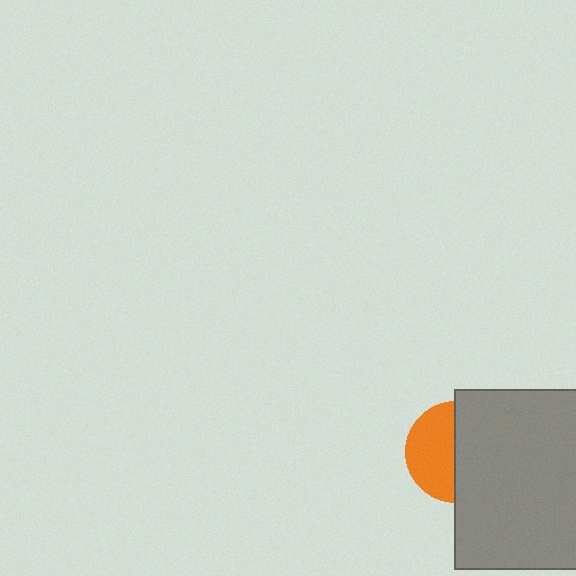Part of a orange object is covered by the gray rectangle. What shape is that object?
It is a circle.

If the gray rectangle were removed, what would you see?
You would see the complete orange circle.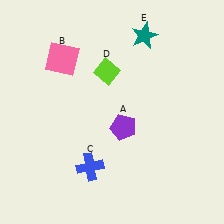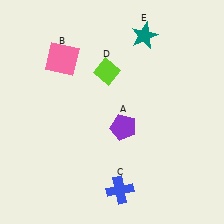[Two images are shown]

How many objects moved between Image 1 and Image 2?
1 object moved between the two images.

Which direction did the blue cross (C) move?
The blue cross (C) moved right.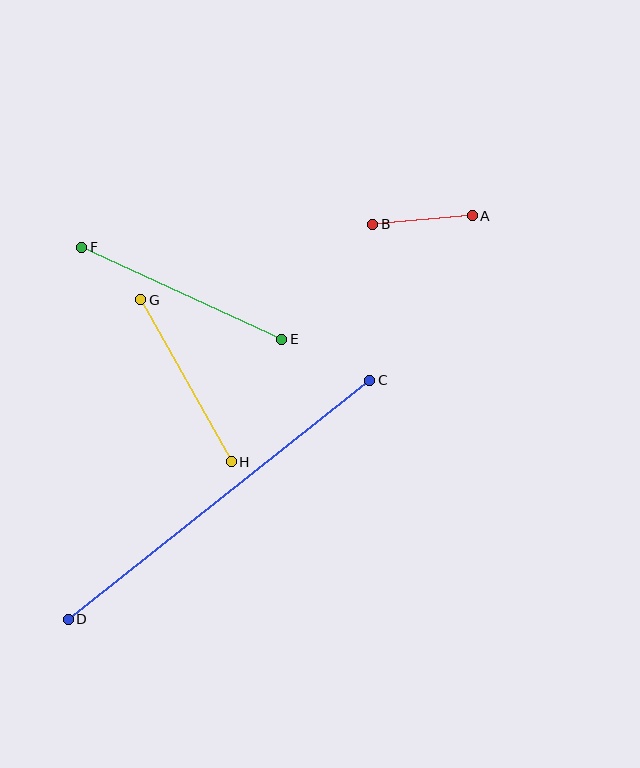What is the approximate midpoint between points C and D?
The midpoint is at approximately (219, 500) pixels.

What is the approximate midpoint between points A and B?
The midpoint is at approximately (423, 220) pixels.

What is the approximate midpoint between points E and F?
The midpoint is at approximately (182, 293) pixels.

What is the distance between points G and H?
The distance is approximately 186 pixels.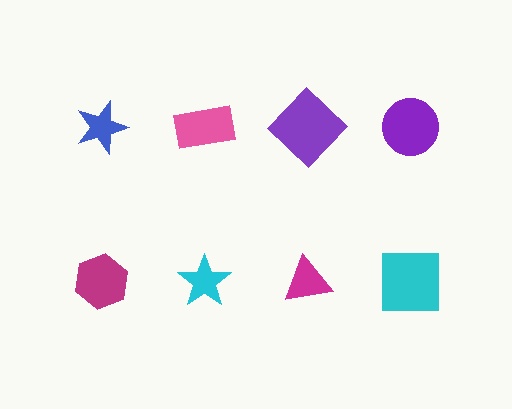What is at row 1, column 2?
A pink rectangle.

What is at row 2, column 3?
A magenta triangle.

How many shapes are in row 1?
4 shapes.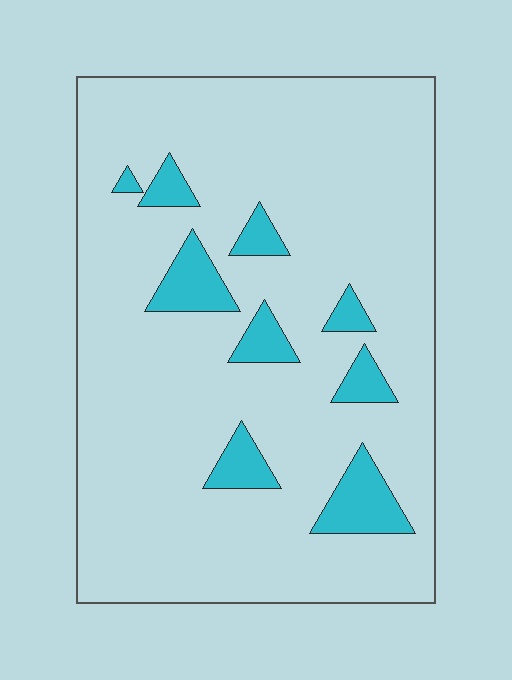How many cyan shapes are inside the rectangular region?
9.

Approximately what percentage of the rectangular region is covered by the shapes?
Approximately 10%.